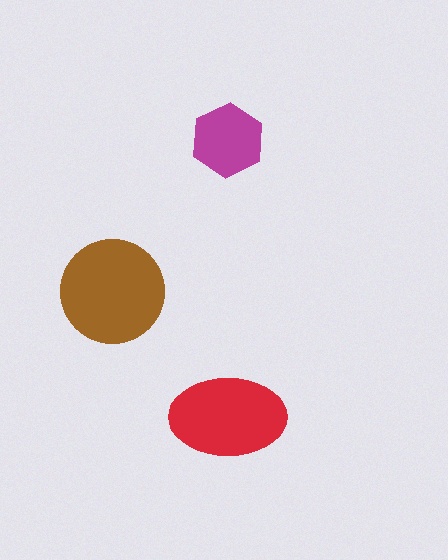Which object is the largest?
The brown circle.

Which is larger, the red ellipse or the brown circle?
The brown circle.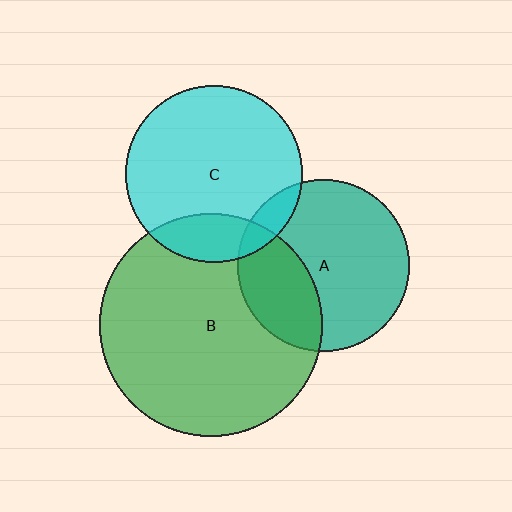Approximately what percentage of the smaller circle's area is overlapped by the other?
Approximately 20%.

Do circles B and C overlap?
Yes.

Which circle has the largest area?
Circle B (green).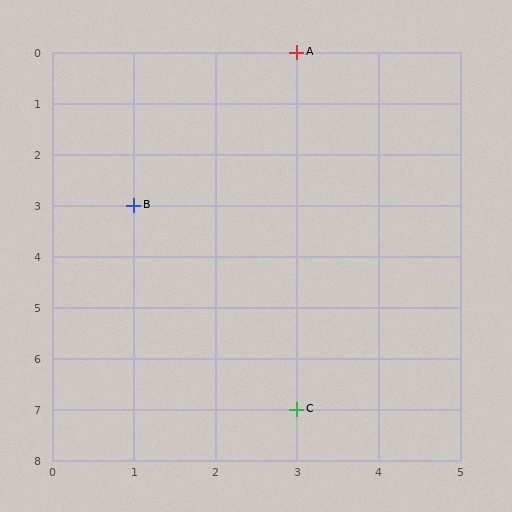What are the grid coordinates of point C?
Point C is at grid coordinates (3, 7).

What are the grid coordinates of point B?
Point B is at grid coordinates (1, 3).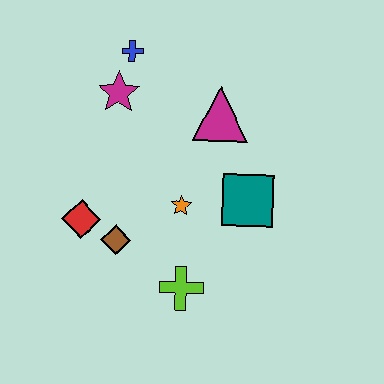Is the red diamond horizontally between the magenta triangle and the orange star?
No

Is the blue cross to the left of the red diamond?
No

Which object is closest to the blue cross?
The magenta star is closest to the blue cross.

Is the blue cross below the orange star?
No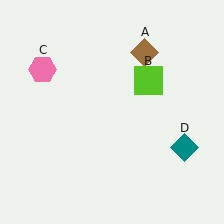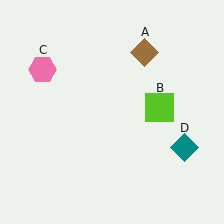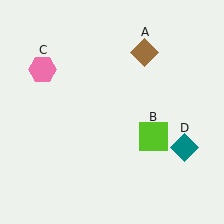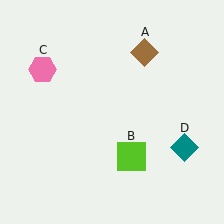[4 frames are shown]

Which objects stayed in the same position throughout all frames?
Brown diamond (object A) and pink hexagon (object C) and teal diamond (object D) remained stationary.